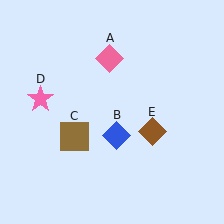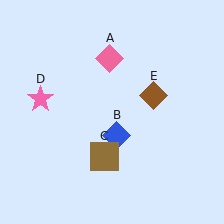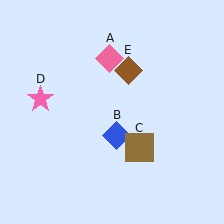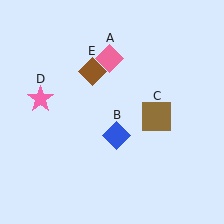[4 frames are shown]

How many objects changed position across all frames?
2 objects changed position: brown square (object C), brown diamond (object E).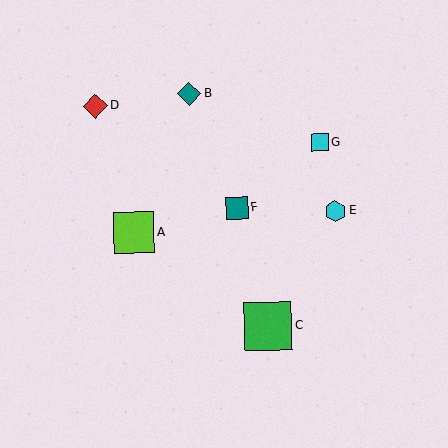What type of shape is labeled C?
Shape C is a green square.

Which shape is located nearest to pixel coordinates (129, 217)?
The lime square (labeled A) at (134, 232) is nearest to that location.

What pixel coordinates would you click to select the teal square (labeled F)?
Click at (237, 208) to select the teal square F.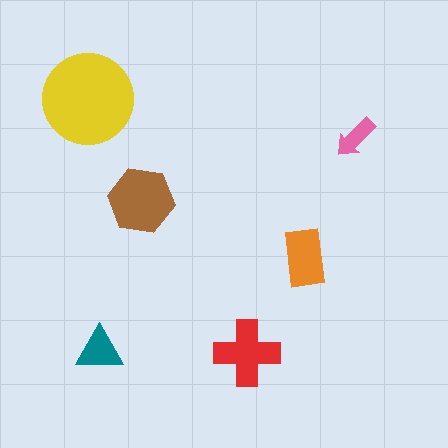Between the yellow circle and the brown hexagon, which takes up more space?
The yellow circle.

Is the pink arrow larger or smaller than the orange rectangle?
Smaller.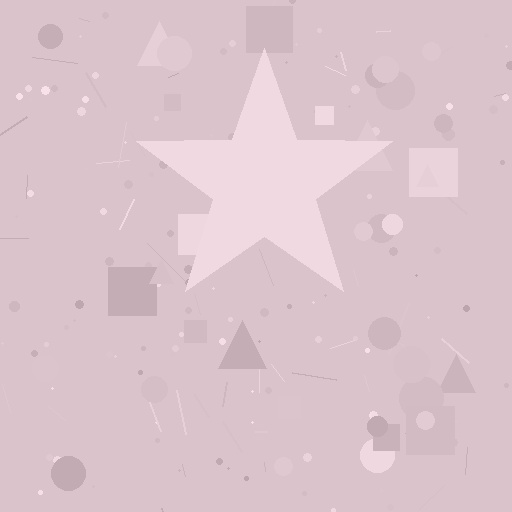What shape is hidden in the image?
A star is hidden in the image.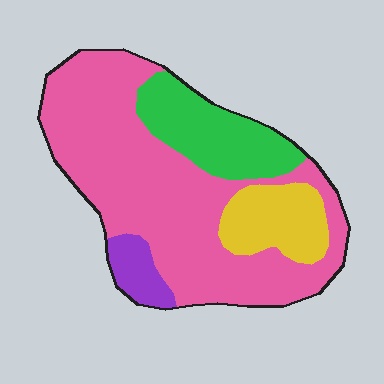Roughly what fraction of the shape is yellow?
Yellow takes up about one eighth (1/8) of the shape.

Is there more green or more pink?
Pink.